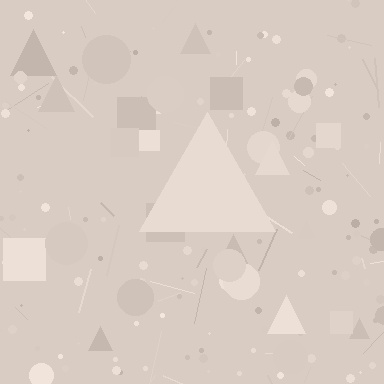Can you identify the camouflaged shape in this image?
The camouflaged shape is a triangle.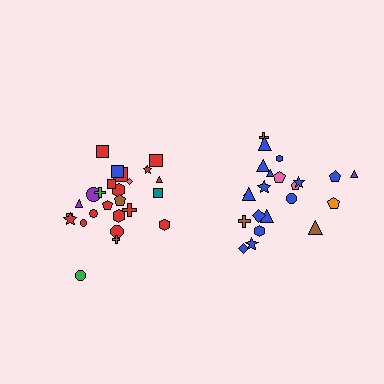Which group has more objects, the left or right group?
The left group.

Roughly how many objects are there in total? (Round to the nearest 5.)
Roughly 45 objects in total.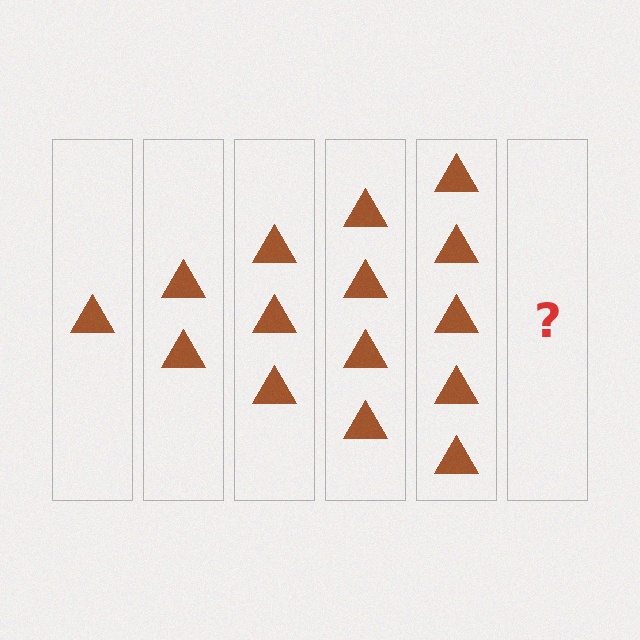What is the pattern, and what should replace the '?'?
The pattern is that each step adds one more triangle. The '?' should be 6 triangles.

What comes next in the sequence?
The next element should be 6 triangles.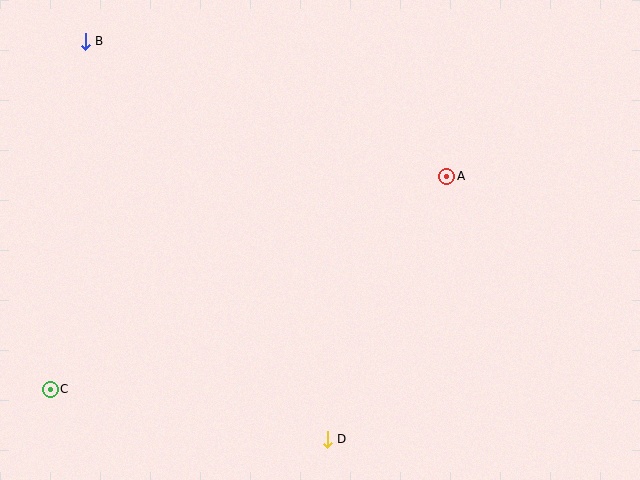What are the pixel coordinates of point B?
Point B is at (85, 41).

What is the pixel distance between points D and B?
The distance between D and B is 466 pixels.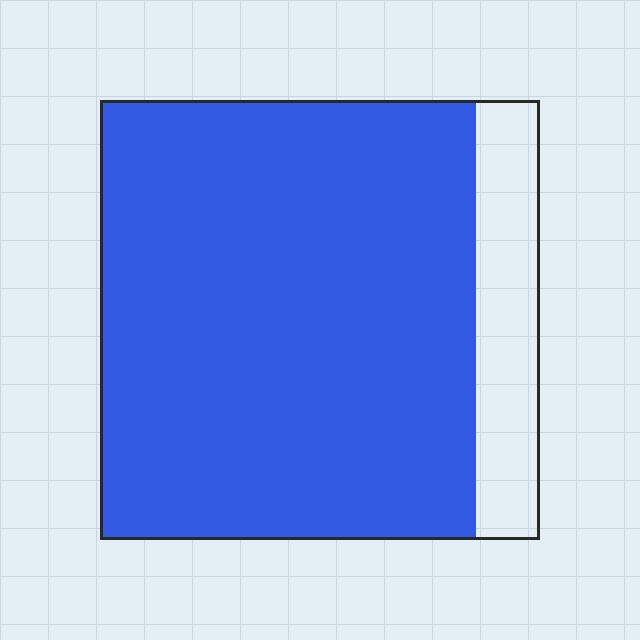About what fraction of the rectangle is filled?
About seven eighths (7/8).